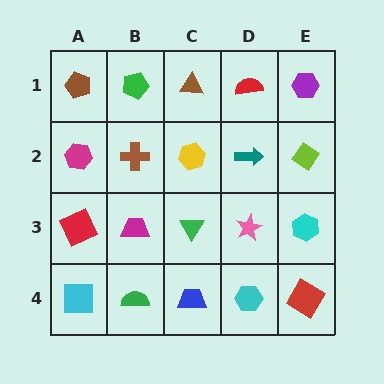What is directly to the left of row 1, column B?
A brown pentagon.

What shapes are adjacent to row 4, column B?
A magenta trapezoid (row 3, column B), a cyan square (row 4, column A), a blue trapezoid (row 4, column C).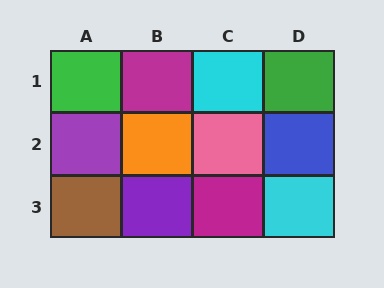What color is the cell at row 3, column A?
Brown.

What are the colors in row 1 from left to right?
Green, magenta, cyan, green.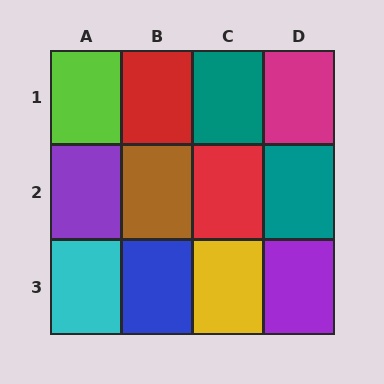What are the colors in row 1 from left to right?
Lime, red, teal, magenta.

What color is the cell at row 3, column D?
Purple.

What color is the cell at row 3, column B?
Blue.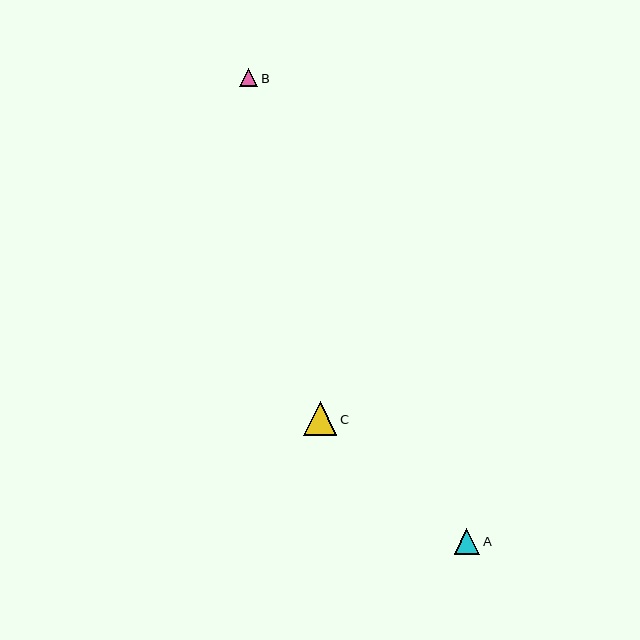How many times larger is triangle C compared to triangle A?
Triangle C is approximately 1.3 times the size of triangle A.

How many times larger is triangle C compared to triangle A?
Triangle C is approximately 1.3 times the size of triangle A.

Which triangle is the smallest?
Triangle B is the smallest with a size of approximately 18 pixels.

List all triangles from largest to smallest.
From largest to smallest: C, A, B.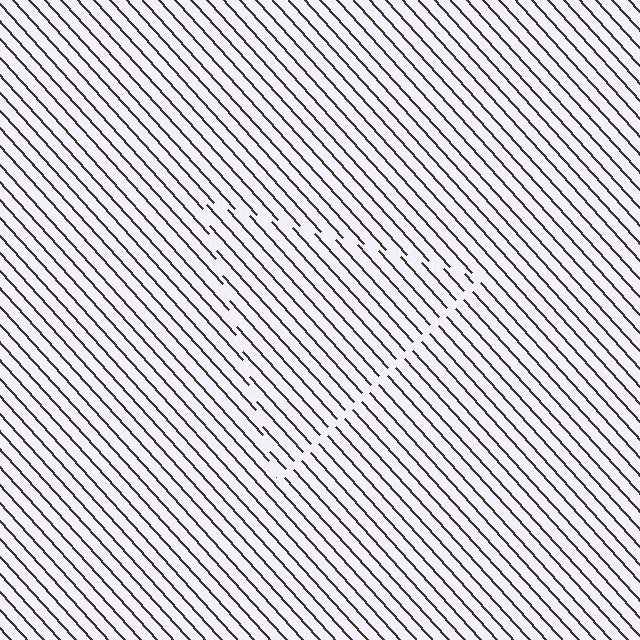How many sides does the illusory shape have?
3 sides — the line-ends trace a triangle.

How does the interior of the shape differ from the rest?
The interior of the shape contains the same grating, shifted by half a period — the contour is defined by the phase discontinuity where line-ends from the inner and outer gratings abut.